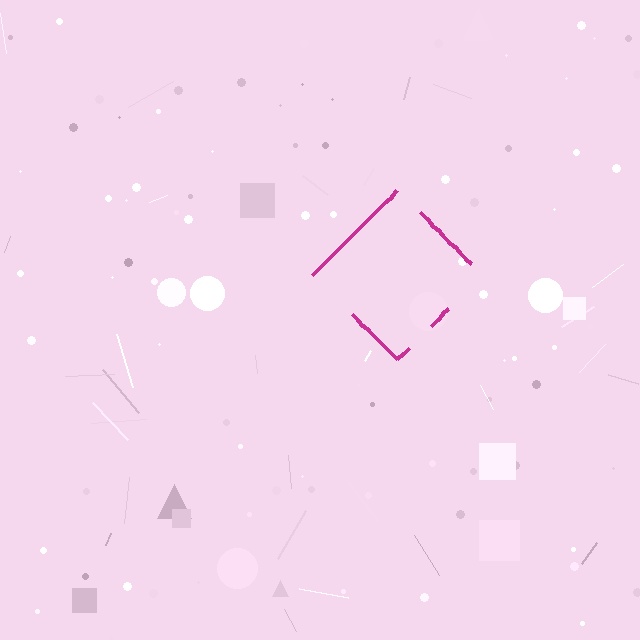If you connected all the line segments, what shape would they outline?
They would outline a diamond.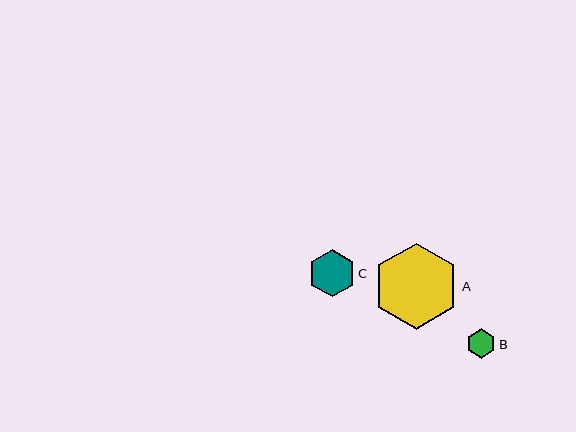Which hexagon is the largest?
Hexagon A is the largest with a size of approximately 86 pixels.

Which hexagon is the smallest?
Hexagon B is the smallest with a size of approximately 29 pixels.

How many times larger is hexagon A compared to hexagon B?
Hexagon A is approximately 2.9 times the size of hexagon B.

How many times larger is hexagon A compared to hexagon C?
Hexagon A is approximately 1.8 times the size of hexagon C.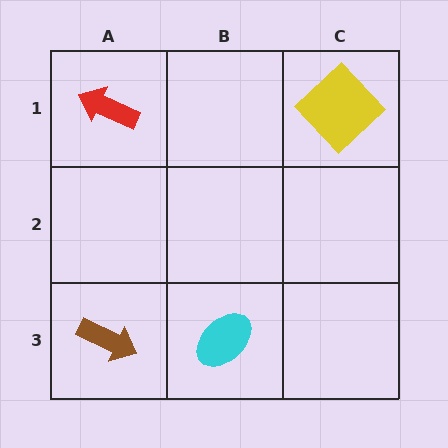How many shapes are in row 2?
0 shapes.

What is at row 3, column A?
A brown arrow.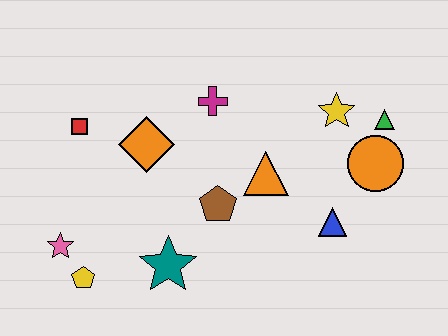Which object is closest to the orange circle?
The green triangle is closest to the orange circle.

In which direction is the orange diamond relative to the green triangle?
The orange diamond is to the left of the green triangle.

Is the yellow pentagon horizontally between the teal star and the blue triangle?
No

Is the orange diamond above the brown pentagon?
Yes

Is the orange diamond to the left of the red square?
No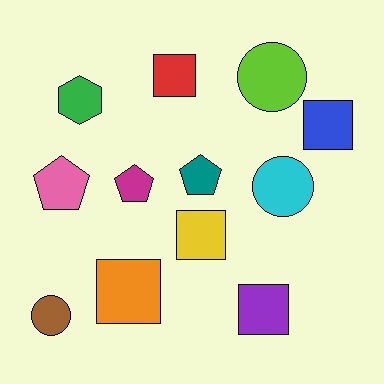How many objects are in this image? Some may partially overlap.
There are 12 objects.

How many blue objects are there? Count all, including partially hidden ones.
There is 1 blue object.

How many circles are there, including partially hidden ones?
There are 3 circles.